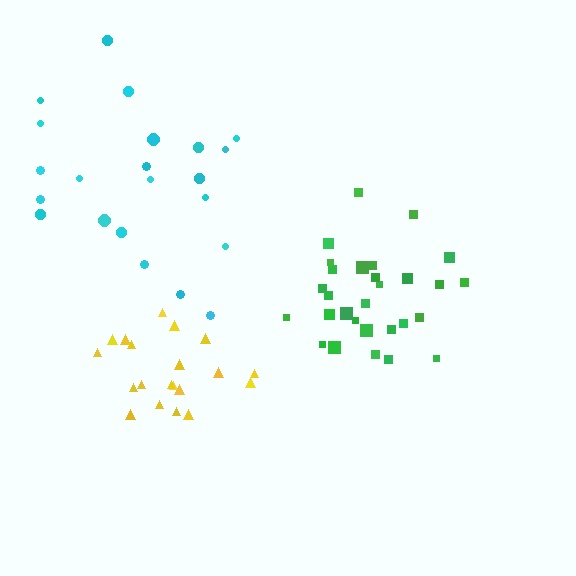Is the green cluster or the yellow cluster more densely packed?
Green.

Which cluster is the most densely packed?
Green.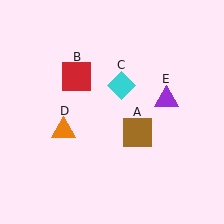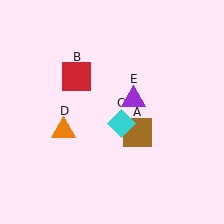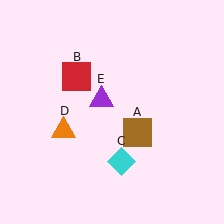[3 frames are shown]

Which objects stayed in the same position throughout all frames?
Brown square (object A) and red square (object B) and orange triangle (object D) remained stationary.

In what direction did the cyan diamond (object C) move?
The cyan diamond (object C) moved down.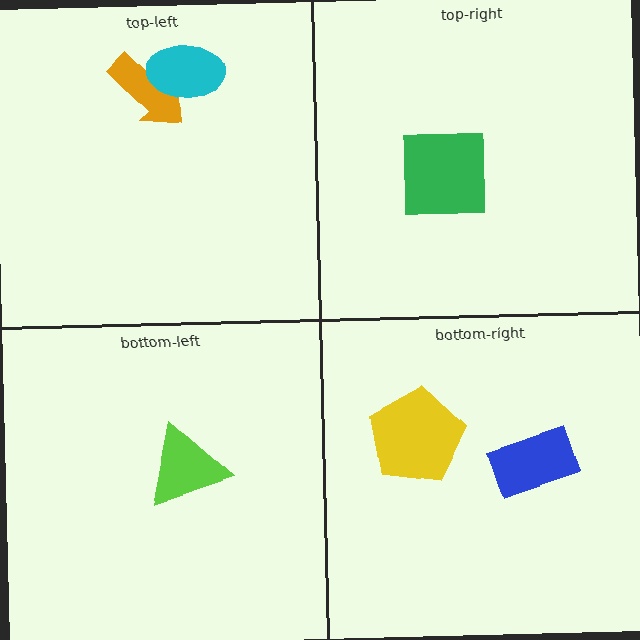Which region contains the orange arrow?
The top-left region.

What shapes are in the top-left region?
The orange arrow, the cyan ellipse.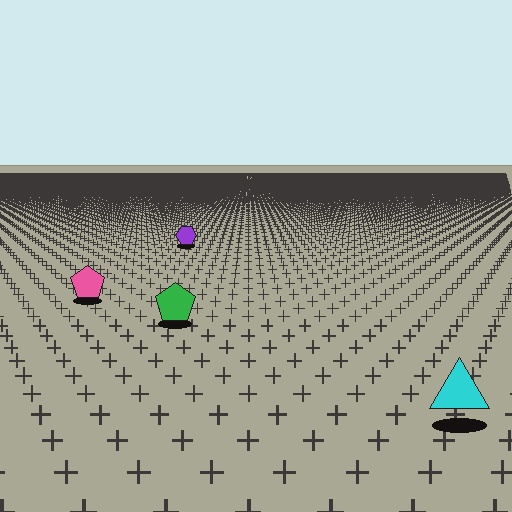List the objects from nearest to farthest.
From nearest to farthest: the cyan triangle, the green pentagon, the pink pentagon, the purple hexagon.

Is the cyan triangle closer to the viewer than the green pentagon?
Yes. The cyan triangle is closer — you can tell from the texture gradient: the ground texture is coarser near it.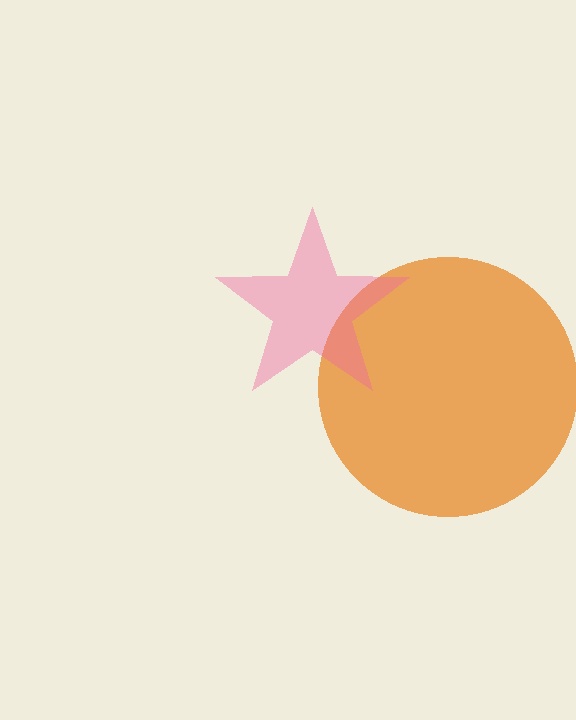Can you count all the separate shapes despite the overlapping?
Yes, there are 2 separate shapes.